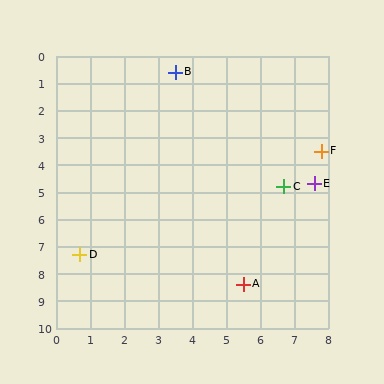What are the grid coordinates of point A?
Point A is at approximately (5.5, 8.4).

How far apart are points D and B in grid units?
Points D and B are about 7.3 grid units apart.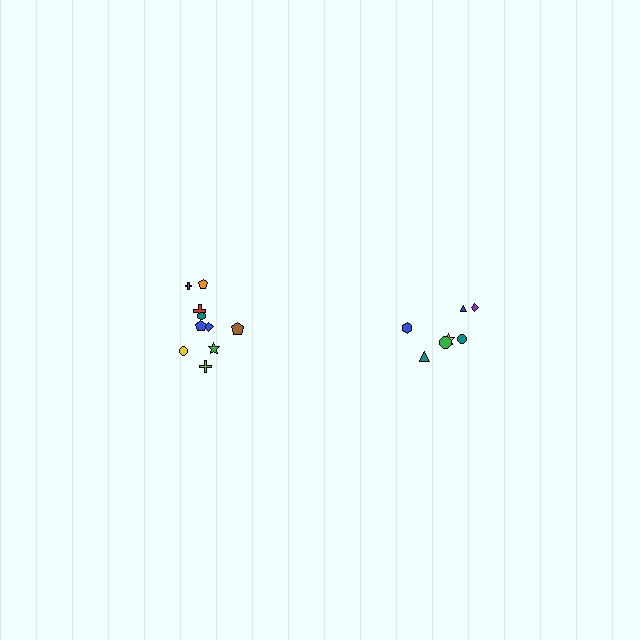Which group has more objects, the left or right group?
The left group.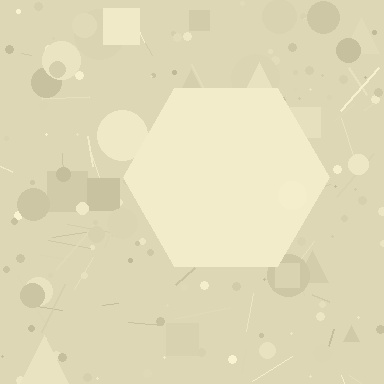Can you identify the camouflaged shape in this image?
The camouflaged shape is a hexagon.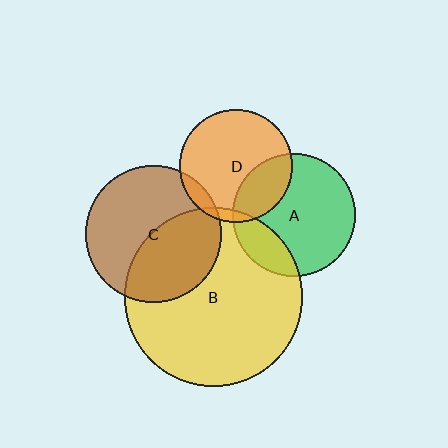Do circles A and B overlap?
Yes.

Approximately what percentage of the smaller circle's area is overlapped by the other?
Approximately 20%.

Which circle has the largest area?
Circle B (yellow).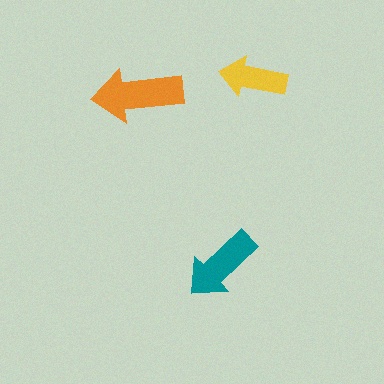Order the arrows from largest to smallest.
the orange one, the teal one, the yellow one.